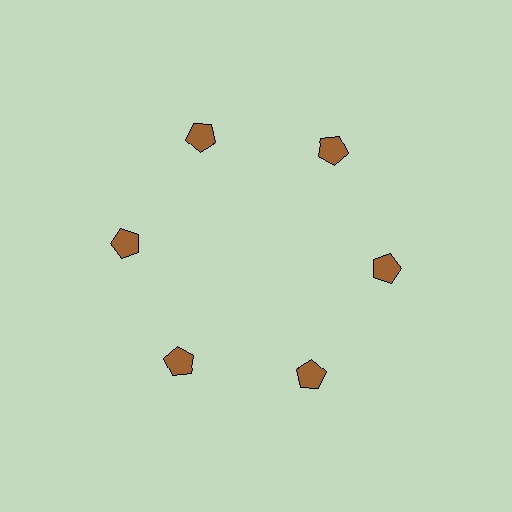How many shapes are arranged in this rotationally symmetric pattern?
There are 6 shapes, arranged in 6 groups of 1.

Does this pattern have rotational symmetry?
Yes, this pattern has 6-fold rotational symmetry. It looks the same after rotating 60 degrees around the center.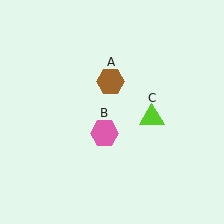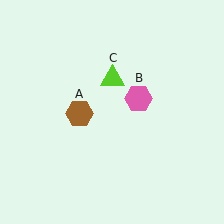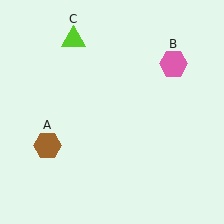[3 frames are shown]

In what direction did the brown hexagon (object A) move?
The brown hexagon (object A) moved down and to the left.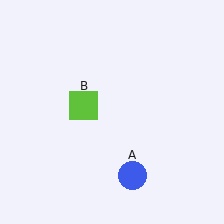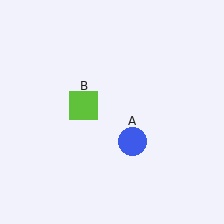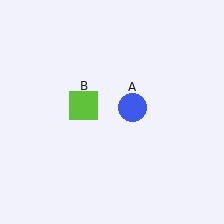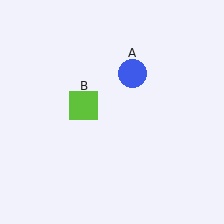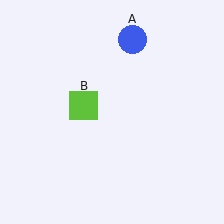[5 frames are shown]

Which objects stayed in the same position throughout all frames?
Lime square (object B) remained stationary.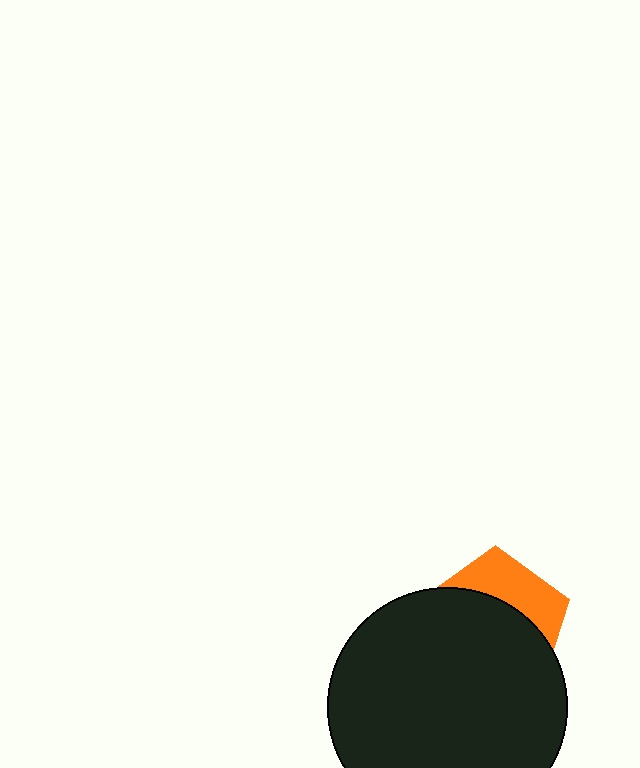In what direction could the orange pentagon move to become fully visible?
The orange pentagon could move up. That would shift it out from behind the black circle entirely.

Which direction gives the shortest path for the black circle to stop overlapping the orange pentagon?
Moving down gives the shortest separation.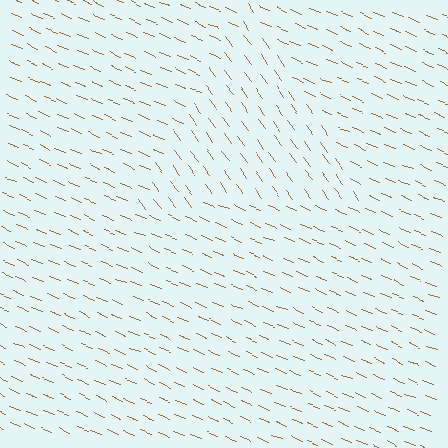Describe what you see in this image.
The image is filled with small brown line segments. A triangle region in the image has lines oriented differently from the surrounding lines, creating a visible texture boundary.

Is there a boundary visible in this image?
Yes, there is a texture boundary formed by a change in line orientation.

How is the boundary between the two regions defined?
The boundary is defined purely by a change in line orientation (approximately 32 degrees difference). All lines are the same color and thickness.